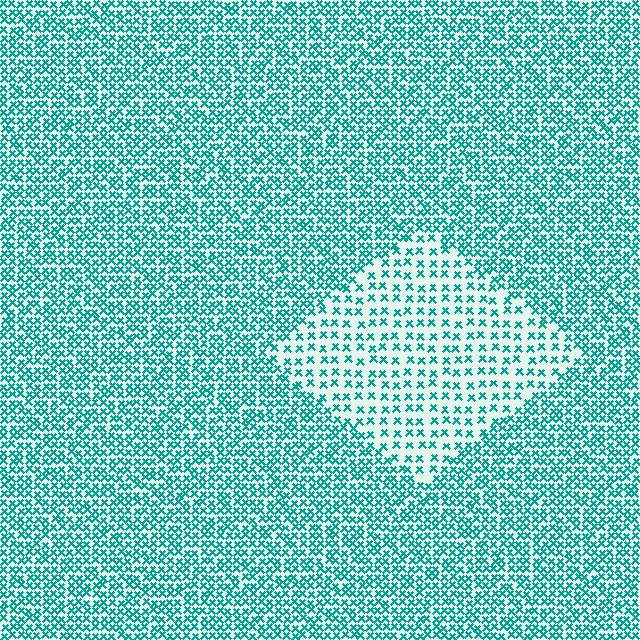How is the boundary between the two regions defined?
The boundary is defined by a change in element density (approximately 2.2x ratio). All elements are the same color, size, and shape.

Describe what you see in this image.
The image contains small teal elements arranged at two different densities. A diamond-shaped region is visible where the elements are less densely packed than the surrounding area.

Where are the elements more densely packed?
The elements are more densely packed outside the diamond boundary.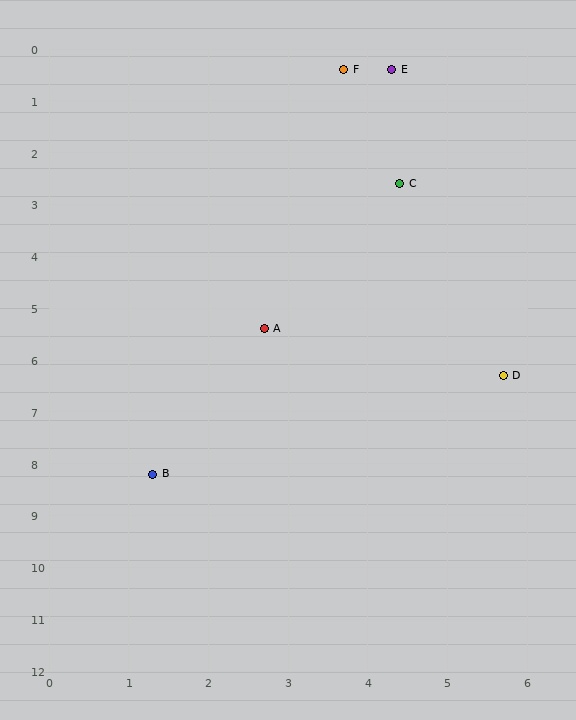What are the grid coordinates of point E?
Point E is at approximately (4.3, 0.4).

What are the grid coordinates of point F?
Point F is at approximately (3.7, 0.4).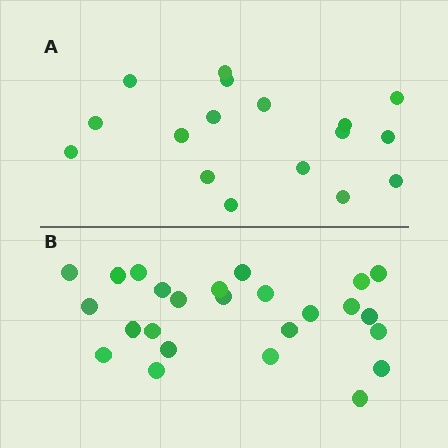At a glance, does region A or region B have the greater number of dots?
Region B (the bottom region) has more dots.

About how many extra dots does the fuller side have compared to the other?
Region B has roughly 8 or so more dots than region A.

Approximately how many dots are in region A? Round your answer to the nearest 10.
About 20 dots. (The exact count is 17, which rounds to 20.)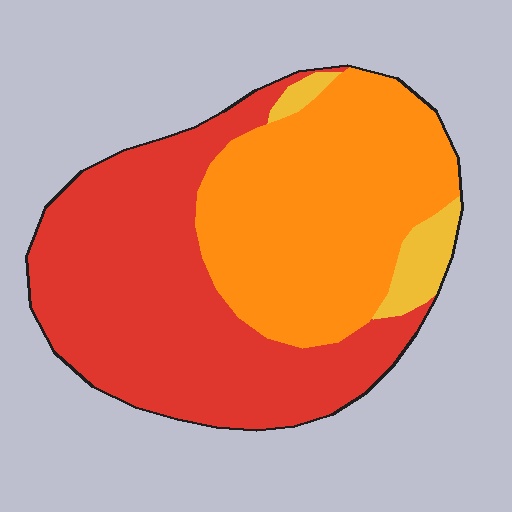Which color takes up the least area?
Yellow, at roughly 5%.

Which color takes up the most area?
Red, at roughly 50%.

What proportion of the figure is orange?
Orange covers about 40% of the figure.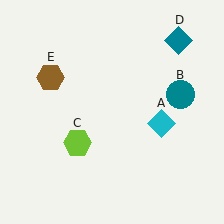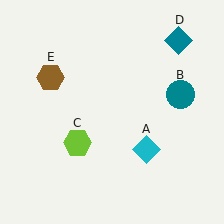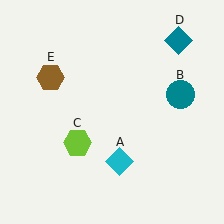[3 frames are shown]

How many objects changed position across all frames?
1 object changed position: cyan diamond (object A).